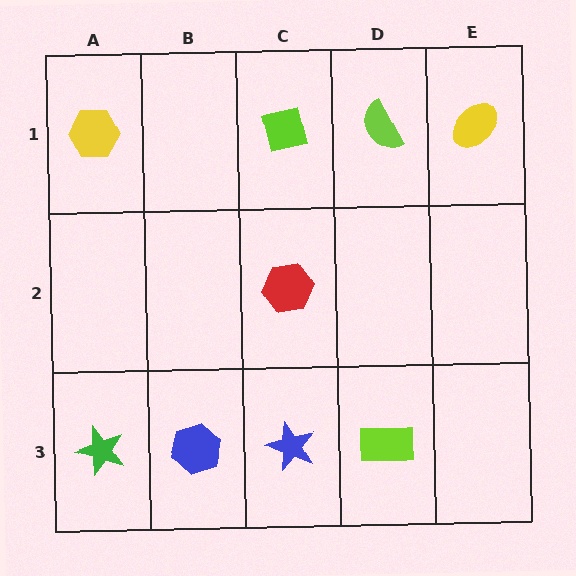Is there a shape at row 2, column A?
No, that cell is empty.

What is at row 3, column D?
A lime rectangle.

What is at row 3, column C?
A blue star.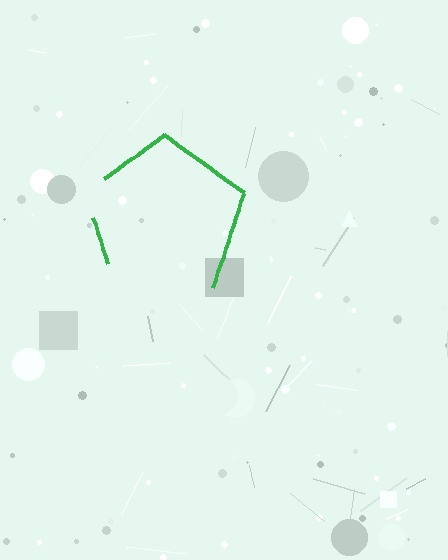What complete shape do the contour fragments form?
The contour fragments form a pentagon.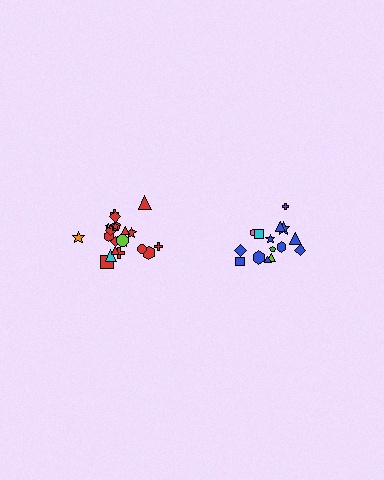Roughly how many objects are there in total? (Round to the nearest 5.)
Roughly 35 objects in total.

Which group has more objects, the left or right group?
The left group.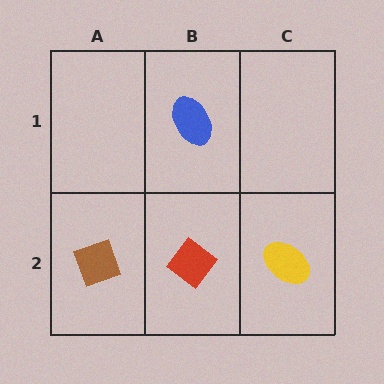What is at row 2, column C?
A yellow ellipse.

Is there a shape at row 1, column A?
No, that cell is empty.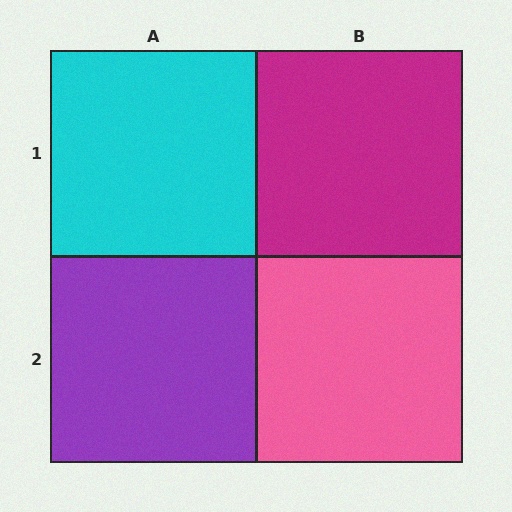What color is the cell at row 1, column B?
Magenta.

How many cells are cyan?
1 cell is cyan.